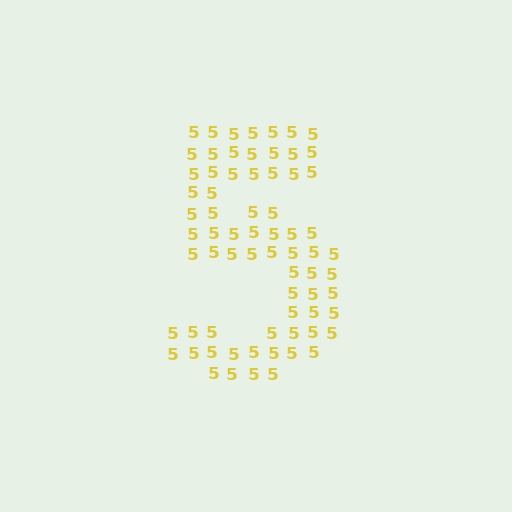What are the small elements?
The small elements are digit 5's.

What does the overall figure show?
The overall figure shows the digit 5.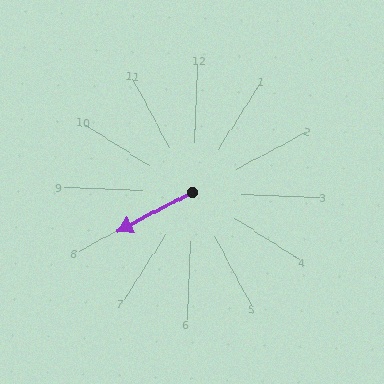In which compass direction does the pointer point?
Southwest.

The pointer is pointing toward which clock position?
Roughly 8 o'clock.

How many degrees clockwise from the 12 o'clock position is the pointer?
Approximately 240 degrees.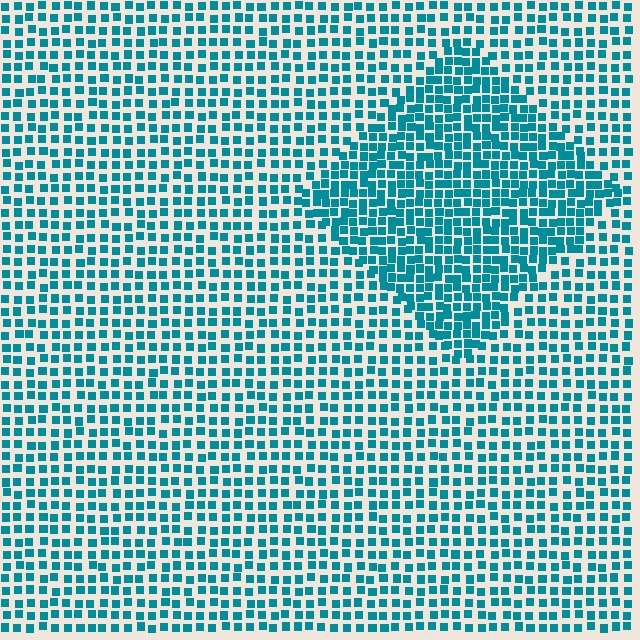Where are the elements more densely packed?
The elements are more densely packed inside the diamond boundary.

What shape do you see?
I see a diamond.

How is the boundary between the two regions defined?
The boundary is defined by a change in element density (approximately 1.7x ratio). All elements are the same color, size, and shape.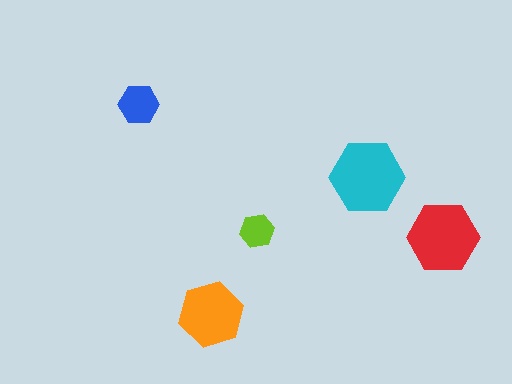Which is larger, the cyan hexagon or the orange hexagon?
The cyan one.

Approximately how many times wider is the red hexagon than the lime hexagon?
About 2 times wider.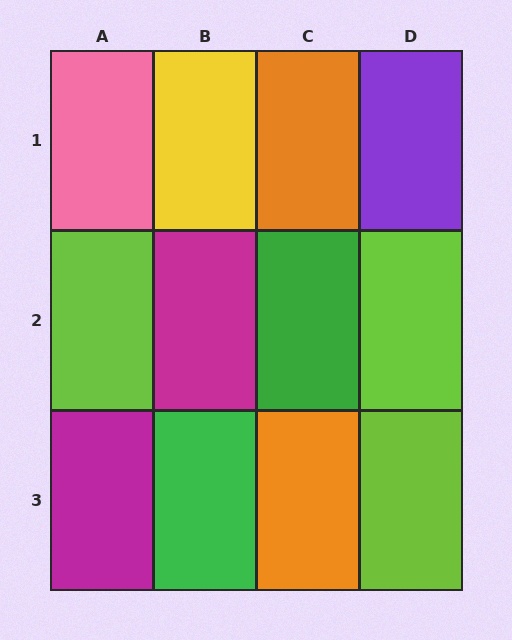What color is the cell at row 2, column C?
Green.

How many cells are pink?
1 cell is pink.